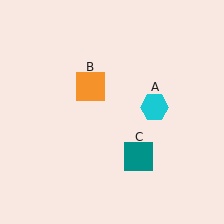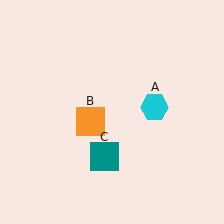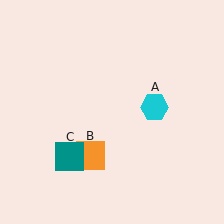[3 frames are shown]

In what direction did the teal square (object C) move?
The teal square (object C) moved left.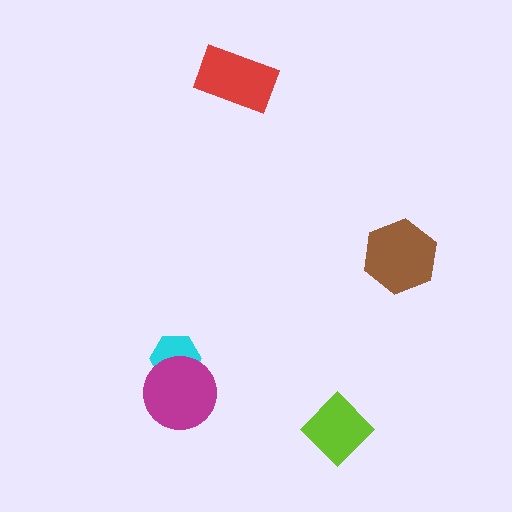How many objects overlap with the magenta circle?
1 object overlaps with the magenta circle.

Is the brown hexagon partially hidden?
No, no other shape covers it.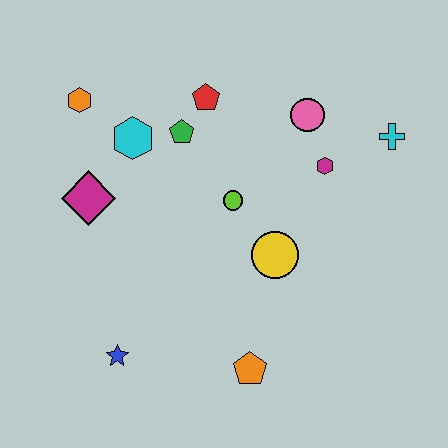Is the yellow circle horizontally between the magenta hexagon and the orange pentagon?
Yes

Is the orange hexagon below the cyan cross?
No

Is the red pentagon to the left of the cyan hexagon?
No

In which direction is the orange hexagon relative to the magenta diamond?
The orange hexagon is above the magenta diamond.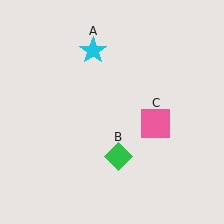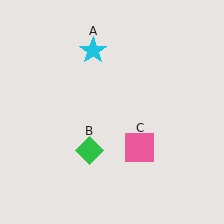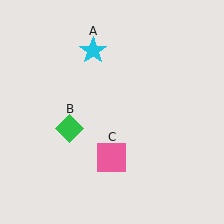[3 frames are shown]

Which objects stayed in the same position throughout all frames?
Cyan star (object A) remained stationary.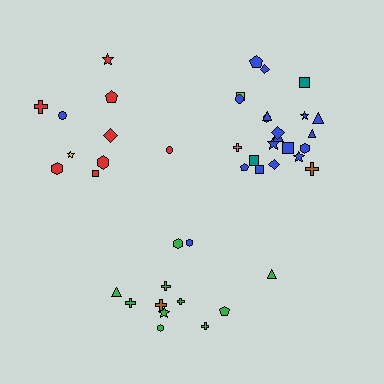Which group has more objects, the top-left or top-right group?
The top-right group.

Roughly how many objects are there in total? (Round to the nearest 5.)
Roughly 45 objects in total.